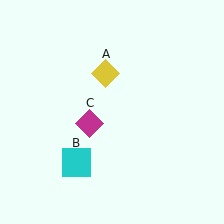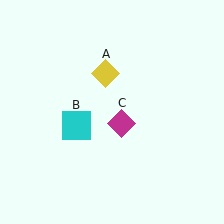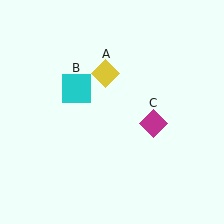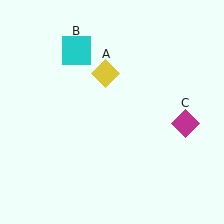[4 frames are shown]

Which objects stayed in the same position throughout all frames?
Yellow diamond (object A) remained stationary.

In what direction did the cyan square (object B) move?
The cyan square (object B) moved up.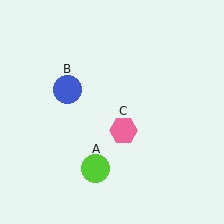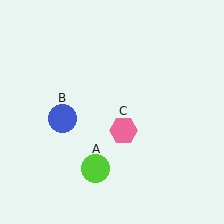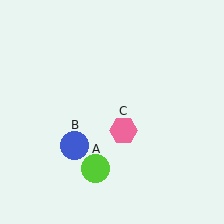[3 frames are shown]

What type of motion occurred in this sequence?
The blue circle (object B) rotated counterclockwise around the center of the scene.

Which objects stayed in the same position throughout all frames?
Lime circle (object A) and pink hexagon (object C) remained stationary.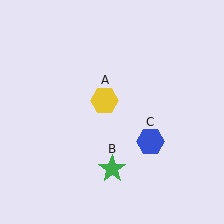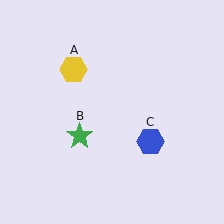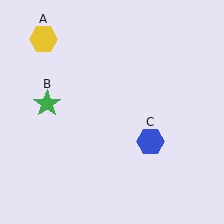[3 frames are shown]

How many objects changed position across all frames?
2 objects changed position: yellow hexagon (object A), green star (object B).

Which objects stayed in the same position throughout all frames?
Blue hexagon (object C) remained stationary.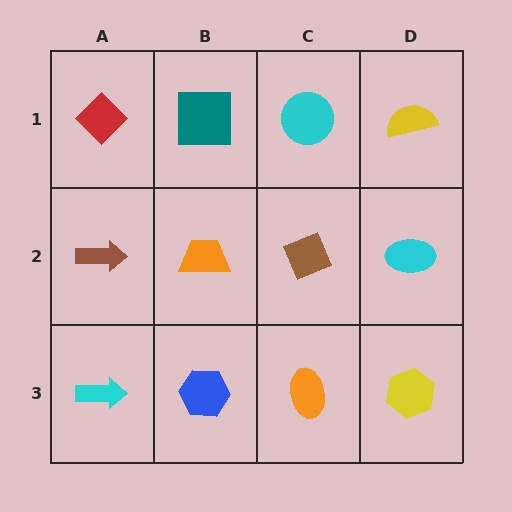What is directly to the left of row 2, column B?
A brown arrow.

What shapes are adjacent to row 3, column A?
A brown arrow (row 2, column A), a blue hexagon (row 3, column B).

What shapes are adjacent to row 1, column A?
A brown arrow (row 2, column A), a teal square (row 1, column B).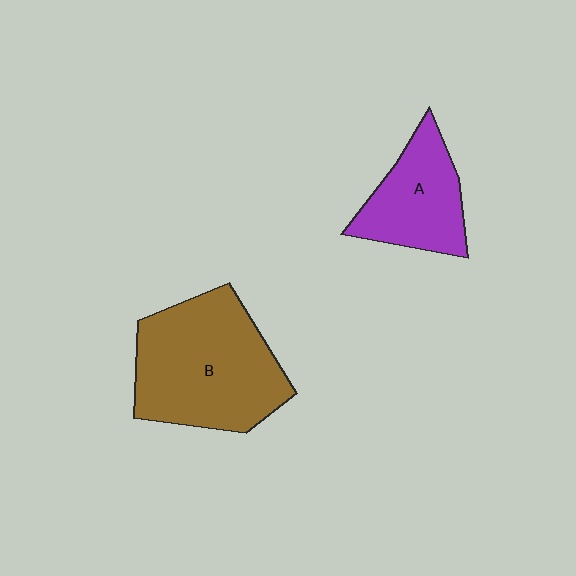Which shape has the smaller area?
Shape A (purple).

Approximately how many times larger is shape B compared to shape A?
Approximately 1.7 times.